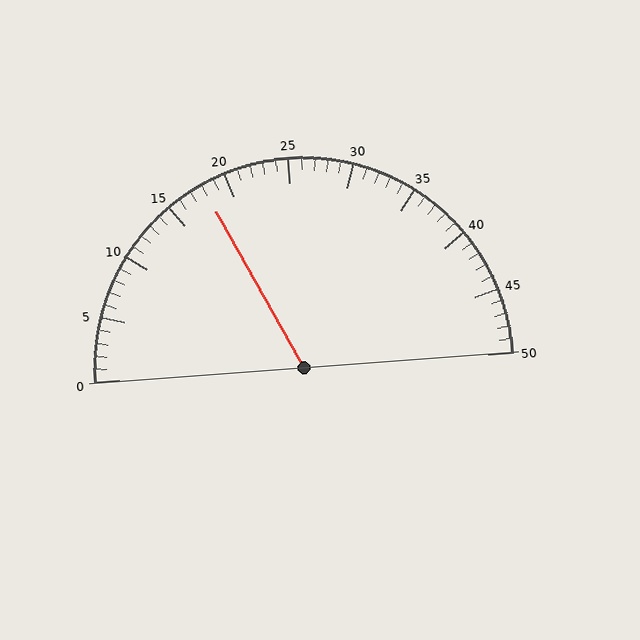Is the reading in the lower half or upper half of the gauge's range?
The reading is in the lower half of the range (0 to 50).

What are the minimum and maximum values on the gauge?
The gauge ranges from 0 to 50.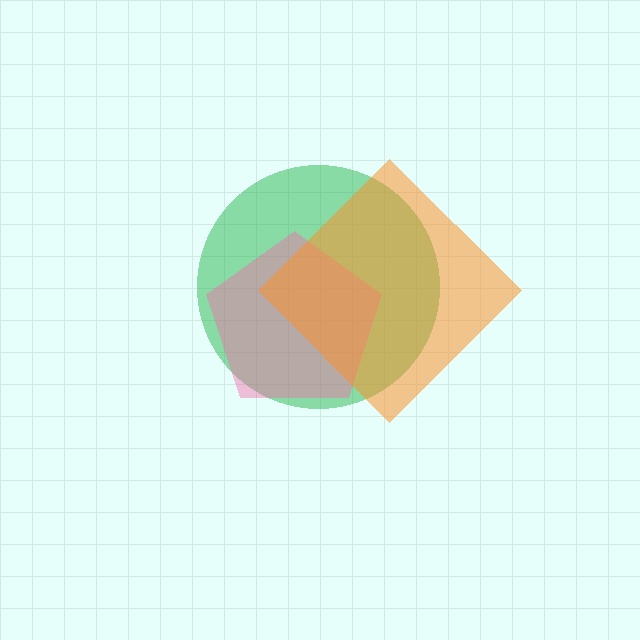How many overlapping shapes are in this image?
There are 3 overlapping shapes in the image.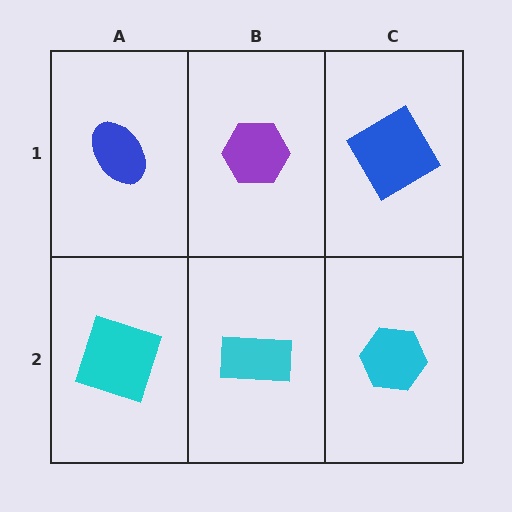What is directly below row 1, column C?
A cyan hexagon.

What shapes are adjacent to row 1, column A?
A cyan square (row 2, column A), a purple hexagon (row 1, column B).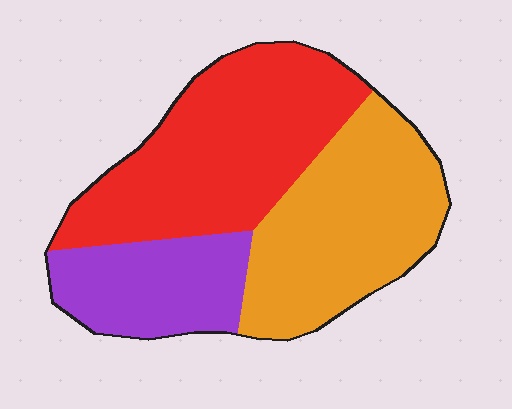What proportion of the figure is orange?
Orange takes up about three eighths (3/8) of the figure.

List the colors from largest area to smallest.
From largest to smallest: red, orange, purple.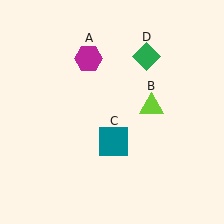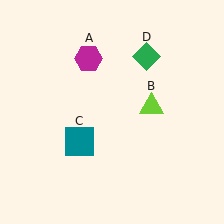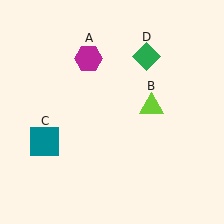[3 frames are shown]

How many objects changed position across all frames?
1 object changed position: teal square (object C).